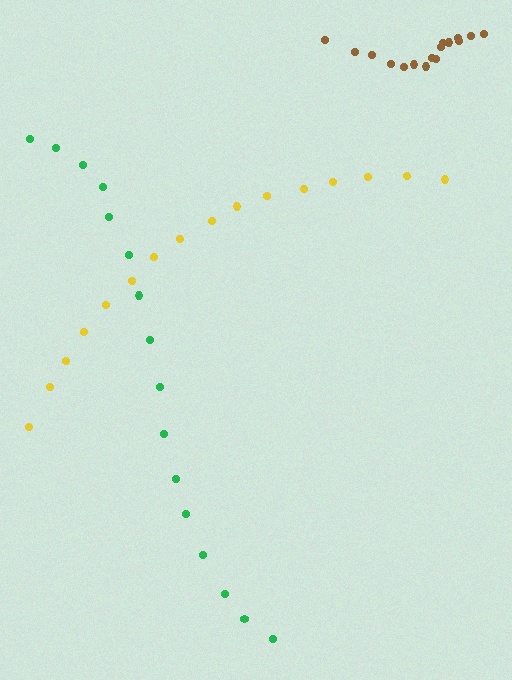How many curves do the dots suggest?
There are 3 distinct paths.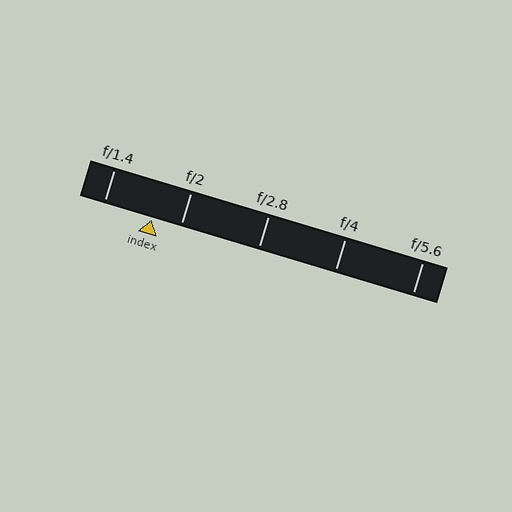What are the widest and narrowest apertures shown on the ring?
The widest aperture shown is f/1.4 and the narrowest is f/5.6.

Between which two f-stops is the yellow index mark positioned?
The index mark is between f/1.4 and f/2.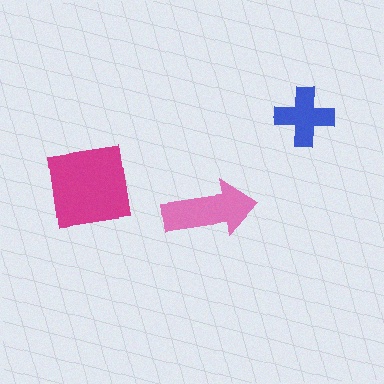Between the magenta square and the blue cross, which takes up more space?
The magenta square.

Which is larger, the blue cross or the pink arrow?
The pink arrow.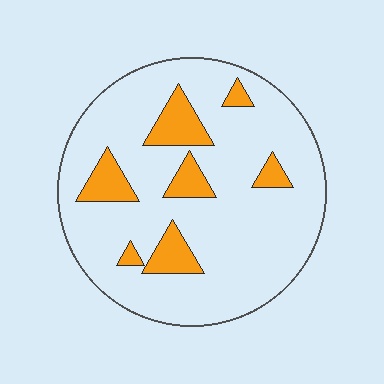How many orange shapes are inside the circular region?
7.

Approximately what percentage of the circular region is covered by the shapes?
Approximately 15%.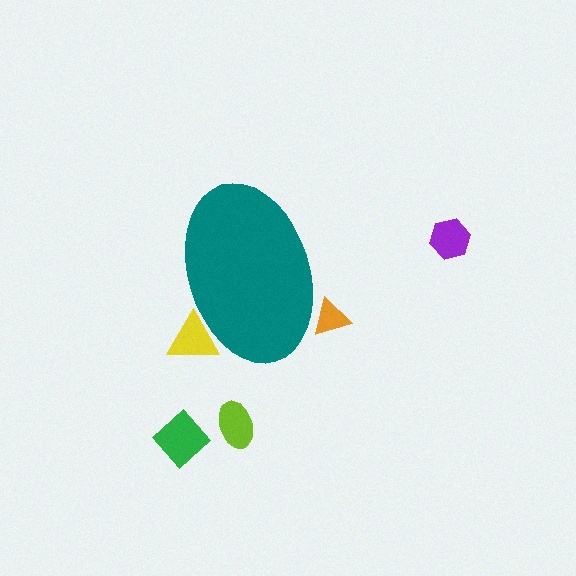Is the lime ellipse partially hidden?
No, the lime ellipse is fully visible.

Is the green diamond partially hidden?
No, the green diamond is fully visible.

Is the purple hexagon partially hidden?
No, the purple hexagon is fully visible.